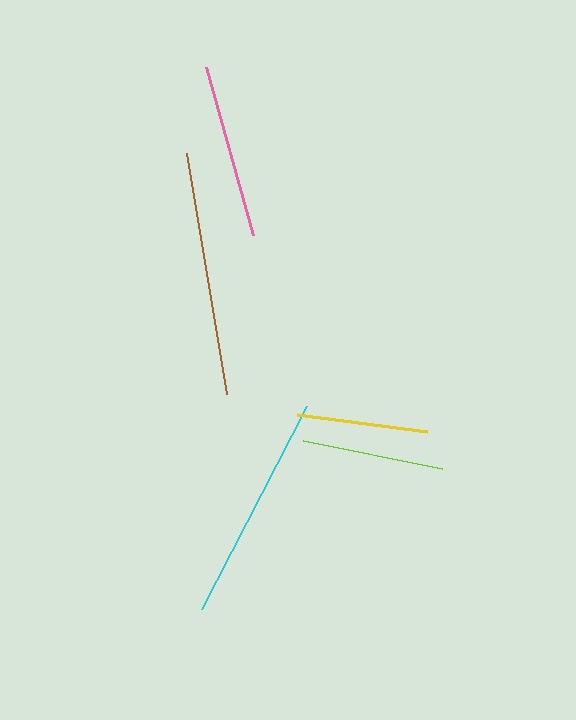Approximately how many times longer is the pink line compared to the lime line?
The pink line is approximately 1.2 times the length of the lime line.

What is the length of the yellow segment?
The yellow segment is approximately 131 pixels long.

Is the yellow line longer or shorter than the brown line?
The brown line is longer than the yellow line.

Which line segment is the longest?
The brown line is the longest at approximately 244 pixels.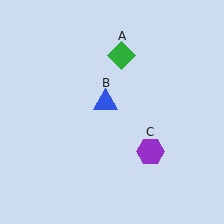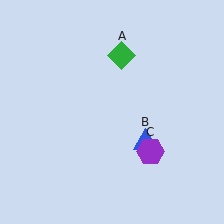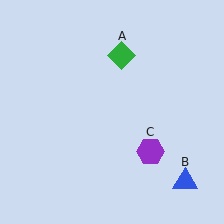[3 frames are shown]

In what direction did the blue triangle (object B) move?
The blue triangle (object B) moved down and to the right.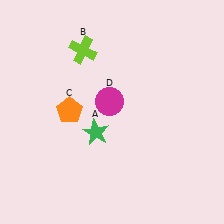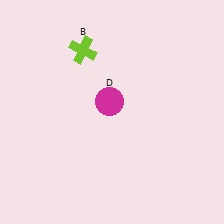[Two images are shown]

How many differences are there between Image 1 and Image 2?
There are 2 differences between the two images.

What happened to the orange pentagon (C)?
The orange pentagon (C) was removed in Image 2. It was in the top-left area of Image 1.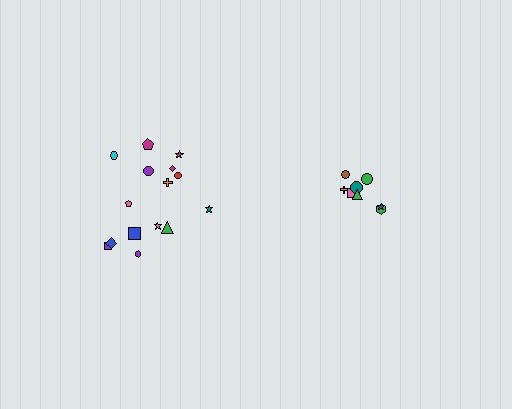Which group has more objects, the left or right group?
The left group.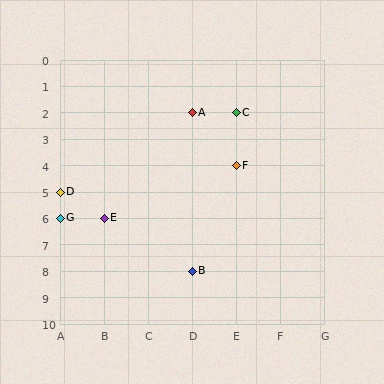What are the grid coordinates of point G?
Point G is at grid coordinates (A, 6).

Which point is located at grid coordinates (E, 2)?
Point C is at (E, 2).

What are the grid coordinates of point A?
Point A is at grid coordinates (D, 2).